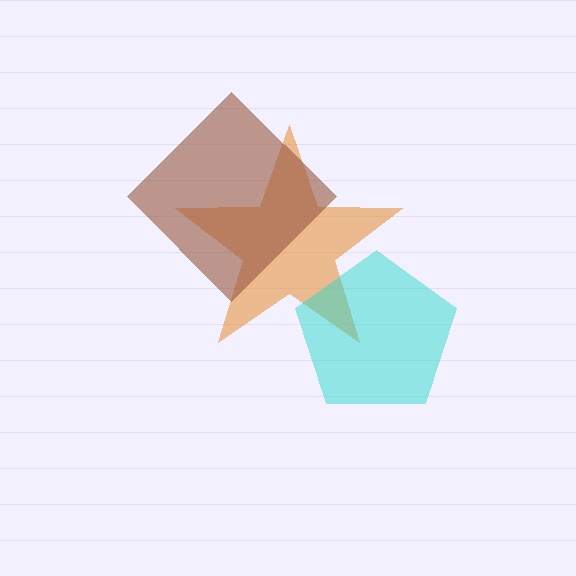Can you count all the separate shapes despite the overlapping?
Yes, there are 3 separate shapes.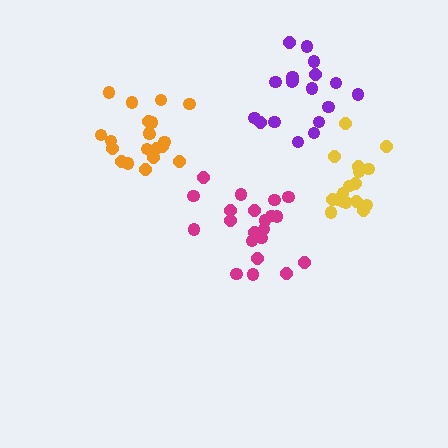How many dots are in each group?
Group 1: 17 dots, Group 2: 21 dots, Group 3: 20 dots, Group 4: 18 dots (76 total).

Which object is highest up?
The purple cluster is topmost.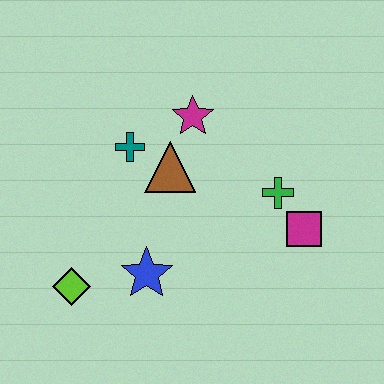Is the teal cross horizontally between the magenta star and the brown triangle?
No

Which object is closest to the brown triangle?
The teal cross is closest to the brown triangle.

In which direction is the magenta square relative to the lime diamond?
The magenta square is to the right of the lime diamond.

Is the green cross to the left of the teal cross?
No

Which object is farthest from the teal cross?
The magenta square is farthest from the teal cross.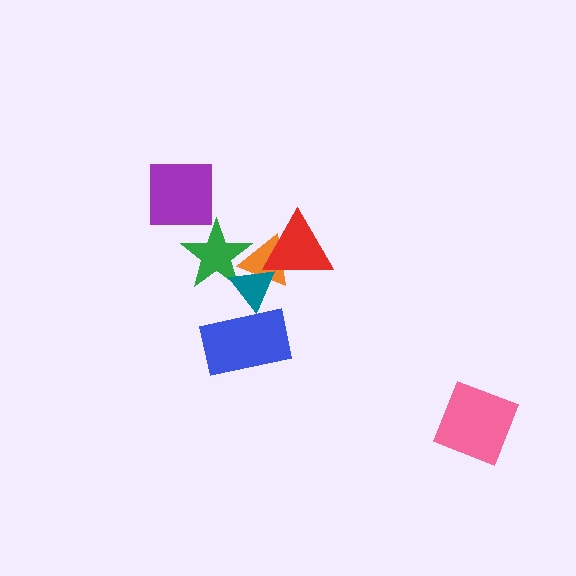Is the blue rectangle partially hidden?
Yes, it is partially covered by another shape.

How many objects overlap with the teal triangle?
4 objects overlap with the teal triangle.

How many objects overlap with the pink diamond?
0 objects overlap with the pink diamond.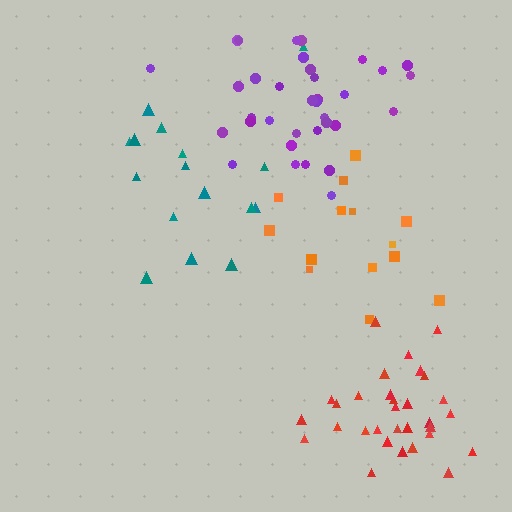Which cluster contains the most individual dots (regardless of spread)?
Purple (35).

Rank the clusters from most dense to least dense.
red, purple, teal, orange.